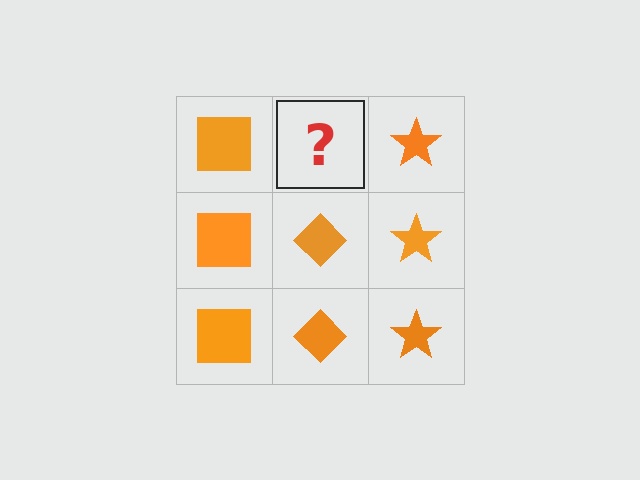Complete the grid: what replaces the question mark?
The question mark should be replaced with an orange diamond.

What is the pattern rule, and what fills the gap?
The rule is that each column has a consistent shape. The gap should be filled with an orange diamond.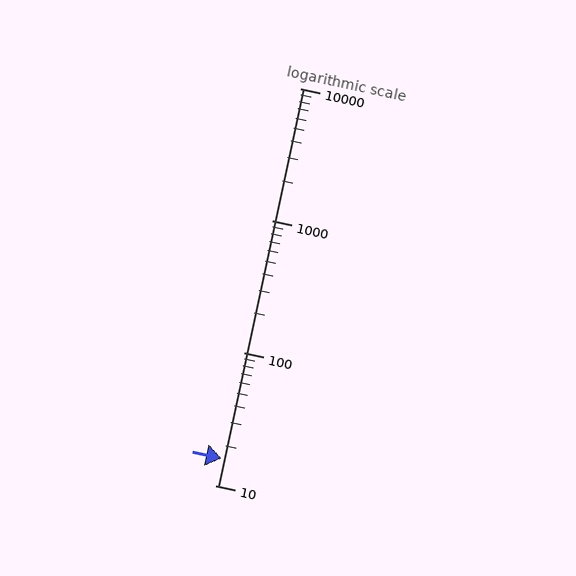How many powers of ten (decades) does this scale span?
The scale spans 3 decades, from 10 to 10000.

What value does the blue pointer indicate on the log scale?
The pointer indicates approximately 16.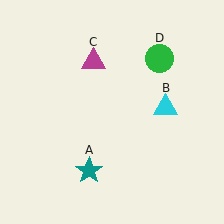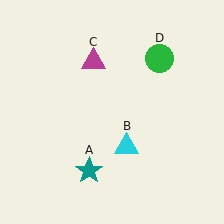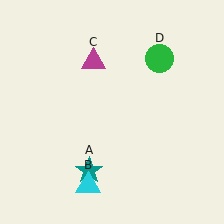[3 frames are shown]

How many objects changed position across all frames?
1 object changed position: cyan triangle (object B).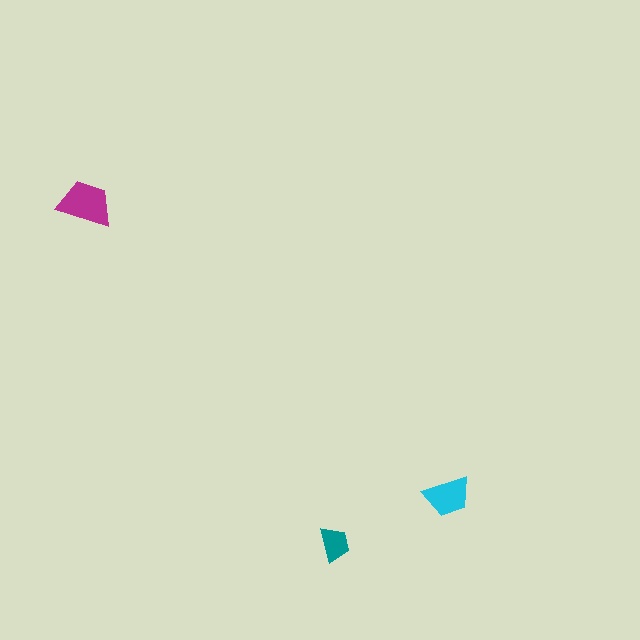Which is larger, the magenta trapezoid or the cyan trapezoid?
The magenta one.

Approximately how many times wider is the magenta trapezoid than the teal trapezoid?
About 1.5 times wider.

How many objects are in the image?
There are 3 objects in the image.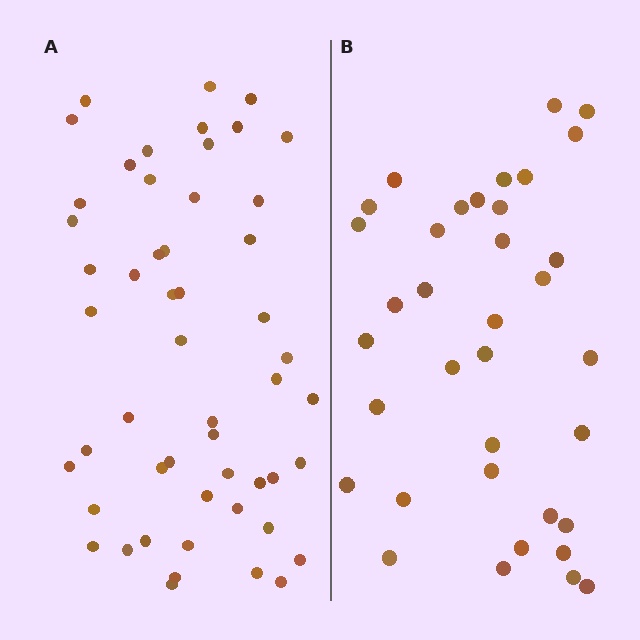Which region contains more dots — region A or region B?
Region A (the left region) has more dots.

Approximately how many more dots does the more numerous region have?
Region A has approximately 15 more dots than region B.